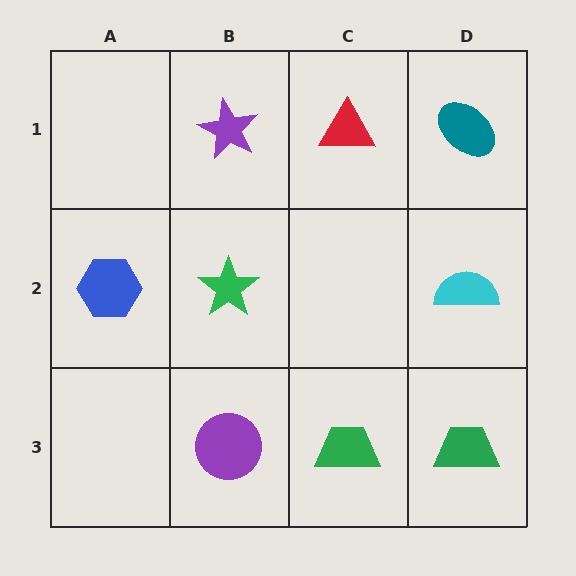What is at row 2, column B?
A green star.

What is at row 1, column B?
A purple star.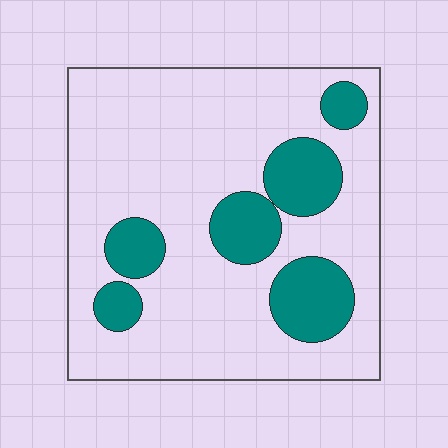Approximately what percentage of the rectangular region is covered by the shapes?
Approximately 20%.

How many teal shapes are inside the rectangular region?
6.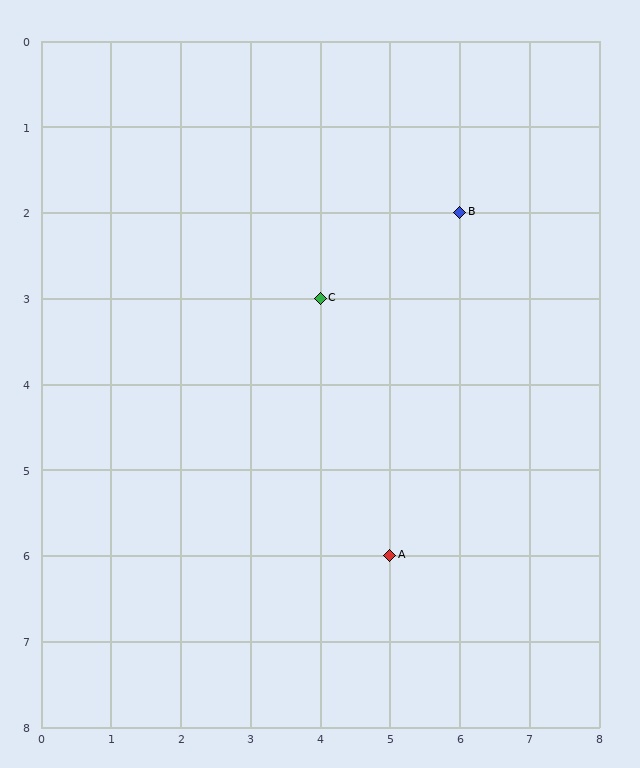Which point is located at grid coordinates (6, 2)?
Point B is at (6, 2).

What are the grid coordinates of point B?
Point B is at grid coordinates (6, 2).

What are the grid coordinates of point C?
Point C is at grid coordinates (4, 3).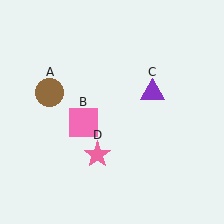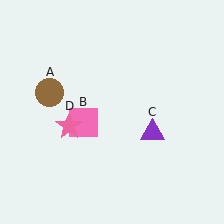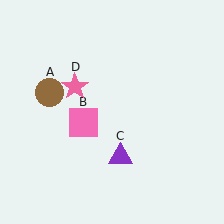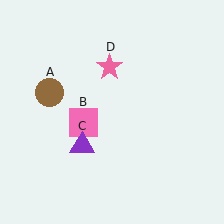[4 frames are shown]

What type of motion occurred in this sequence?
The purple triangle (object C), pink star (object D) rotated clockwise around the center of the scene.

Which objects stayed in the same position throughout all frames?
Brown circle (object A) and pink square (object B) remained stationary.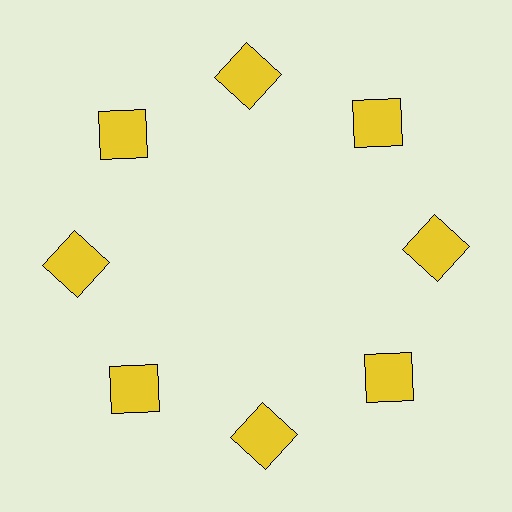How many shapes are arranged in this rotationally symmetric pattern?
There are 8 shapes, arranged in 8 groups of 1.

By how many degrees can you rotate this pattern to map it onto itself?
The pattern maps onto itself every 45 degrees of rotation.